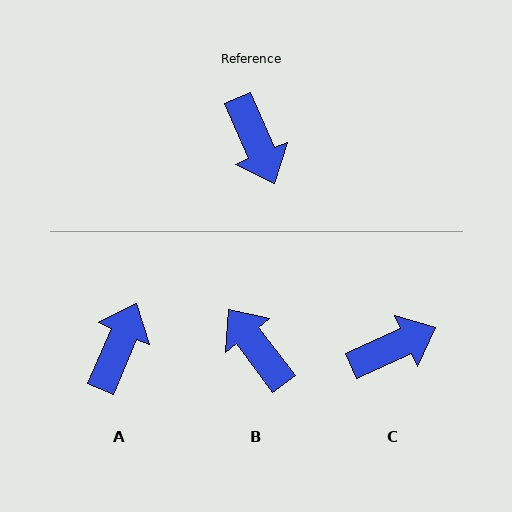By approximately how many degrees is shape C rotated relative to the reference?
Approximately 91 degrees counter-clockwise.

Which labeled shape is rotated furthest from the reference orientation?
B, about 166 degrees away.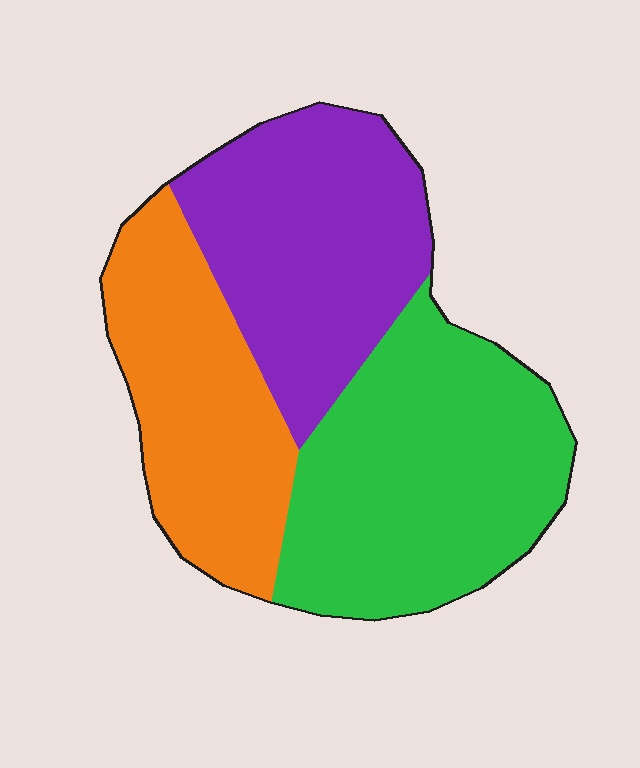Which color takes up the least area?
Orange, at roughly 30%.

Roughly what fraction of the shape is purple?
Purple takes up between a sixth and a third of the shape.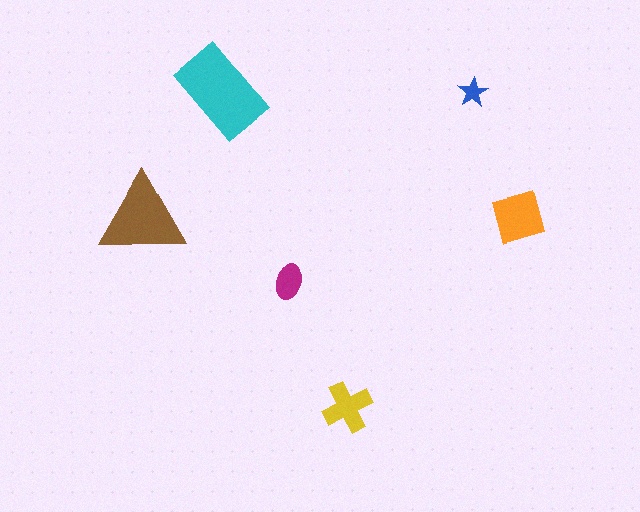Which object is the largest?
The cyan rectangle.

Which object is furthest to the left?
The brown triangle is leftmost.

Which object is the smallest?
The blue star.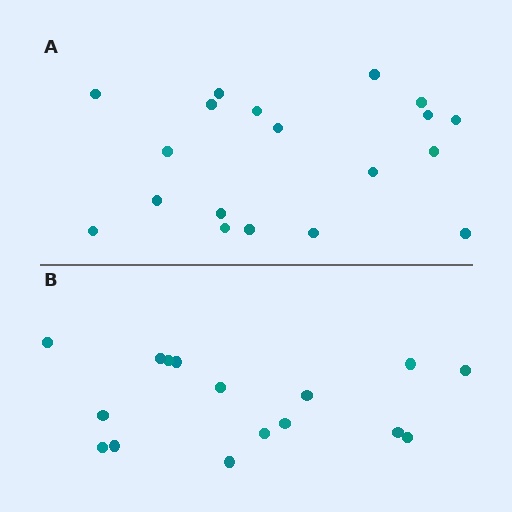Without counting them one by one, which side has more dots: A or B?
Region A (the top region) has more dots.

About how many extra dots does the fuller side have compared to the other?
Region A has just a few more — roughly 2 or 3 more dots than region B.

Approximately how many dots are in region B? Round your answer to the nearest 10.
About 20 dots. (The exact count is 16, which rounds to 20.)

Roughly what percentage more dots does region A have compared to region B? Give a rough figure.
About 20% more.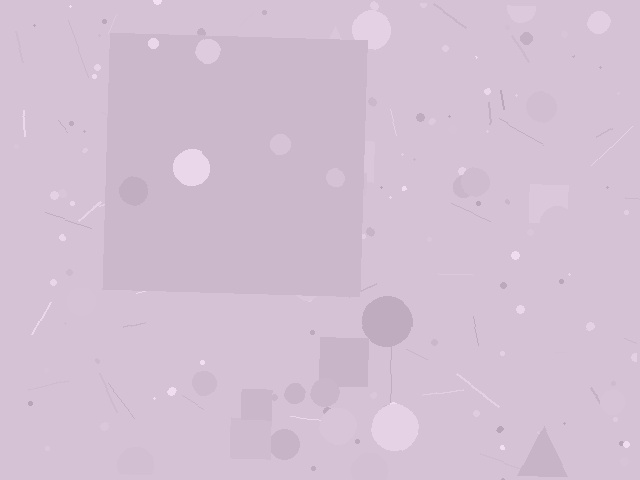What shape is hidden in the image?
A square is hidden in the image.